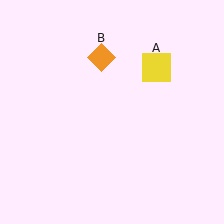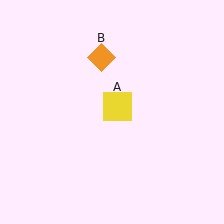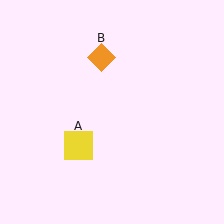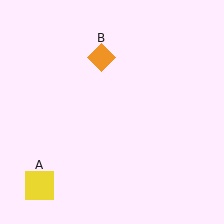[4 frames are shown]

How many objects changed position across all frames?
1 object changed position: yellow square (object A).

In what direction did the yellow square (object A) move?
The yellow square (object A) moved down and to the left.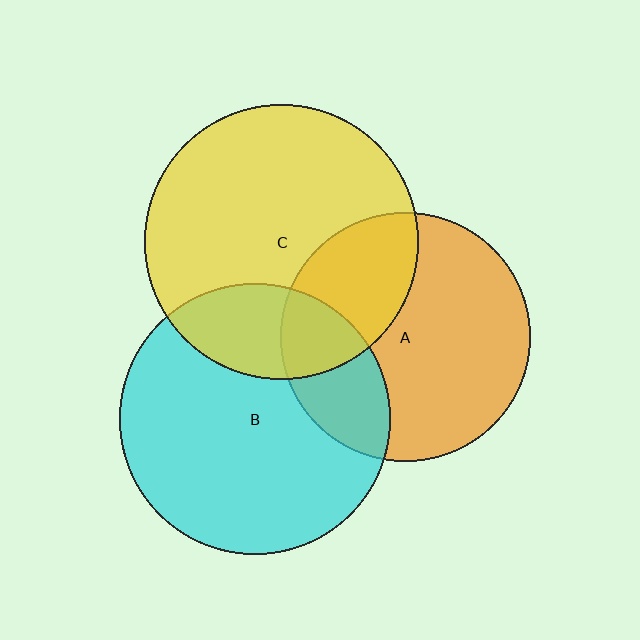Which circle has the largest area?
Circle C (yellow).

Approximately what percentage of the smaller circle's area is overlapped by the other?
Approximately 25%.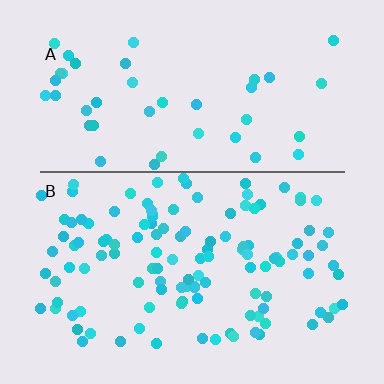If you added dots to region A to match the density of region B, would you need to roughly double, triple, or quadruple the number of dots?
Approximately triple.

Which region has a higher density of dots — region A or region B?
B (the bottom).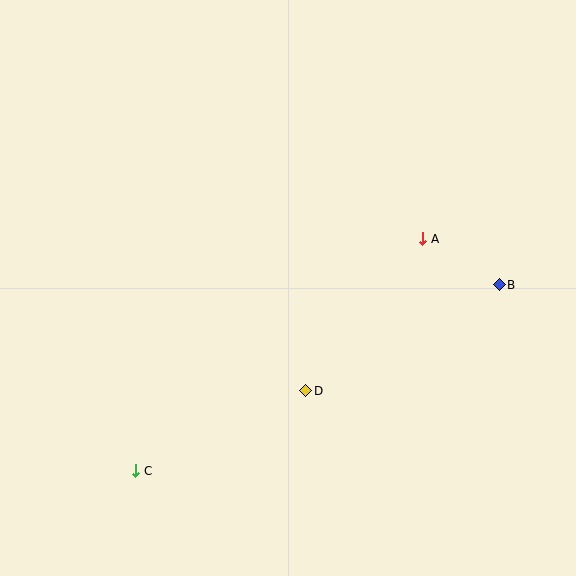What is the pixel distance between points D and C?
The distance between D and C is 188 pixels.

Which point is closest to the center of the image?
Point D at (306, 391) is closest to the center.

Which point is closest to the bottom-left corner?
Point C is closest to the bottom-left corner.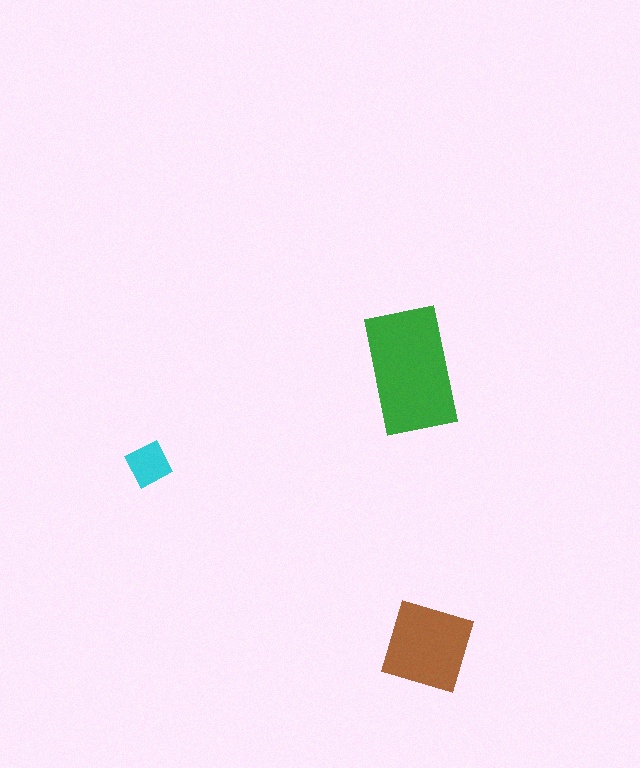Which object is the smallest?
The cyan square.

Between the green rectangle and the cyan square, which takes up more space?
The green rectangle.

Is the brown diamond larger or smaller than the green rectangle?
Smaller.